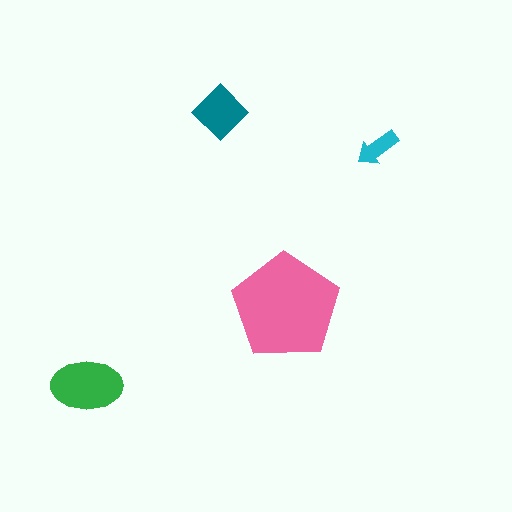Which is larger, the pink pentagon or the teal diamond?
The pink pentagon.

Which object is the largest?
The pink pentagon.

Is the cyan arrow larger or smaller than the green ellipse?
Smaller.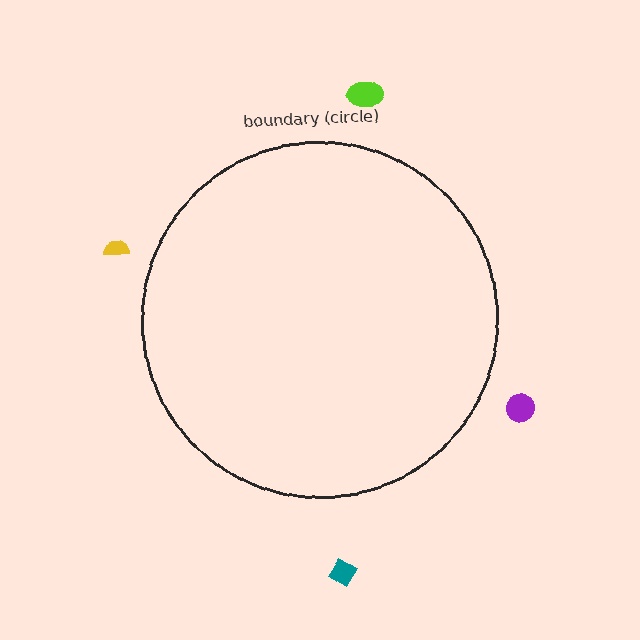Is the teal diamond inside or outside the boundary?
Outside.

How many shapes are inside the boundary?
0 inside, 4 outside.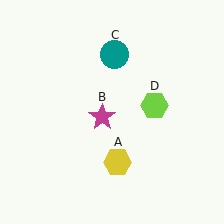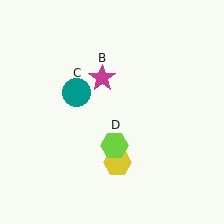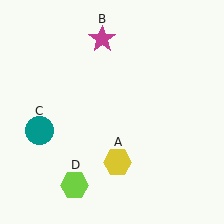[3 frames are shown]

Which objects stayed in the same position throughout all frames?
Yellow hexagon (object A) remained stationary.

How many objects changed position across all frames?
3 objects changed position: magenta star (object B), teal circle (object C), lime hexagon (object D).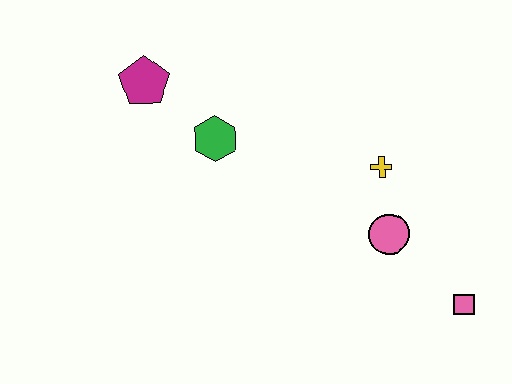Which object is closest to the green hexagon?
The magenta pentagon is closest to the green hexagon.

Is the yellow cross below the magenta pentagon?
Yes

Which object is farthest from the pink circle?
The magenta pentagon is farthest from the pink circle.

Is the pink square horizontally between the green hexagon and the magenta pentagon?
No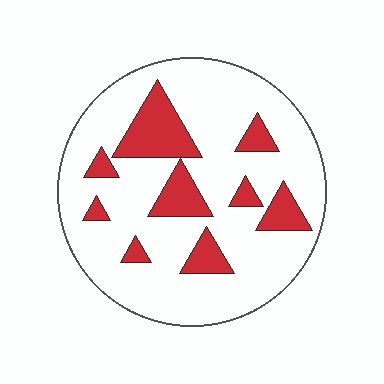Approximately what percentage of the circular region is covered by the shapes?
Approximately 20%.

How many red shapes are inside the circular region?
9.